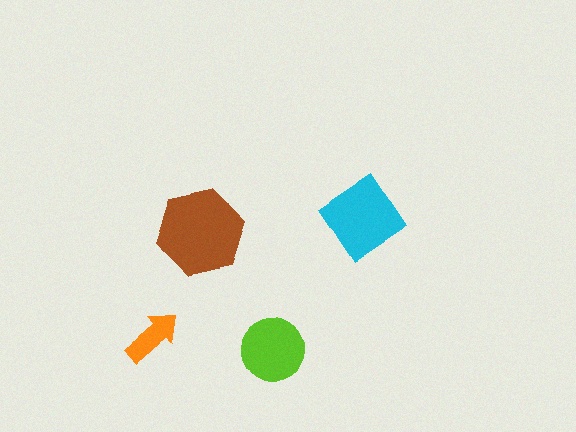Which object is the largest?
The brown hexagon.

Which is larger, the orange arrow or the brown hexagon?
The brown hexagon.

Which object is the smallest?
The orange arrow.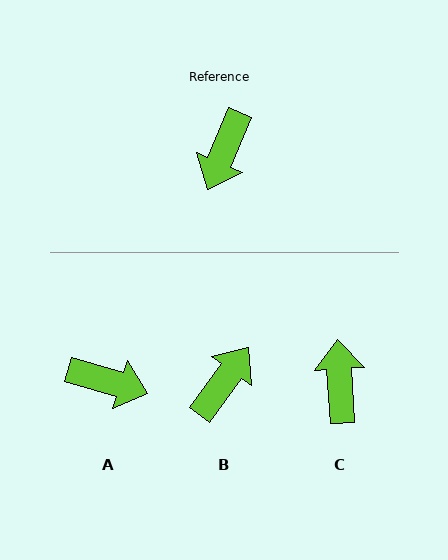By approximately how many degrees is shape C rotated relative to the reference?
Approximately 153 degrees clockwise.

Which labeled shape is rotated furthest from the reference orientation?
B, about 167 degrees away.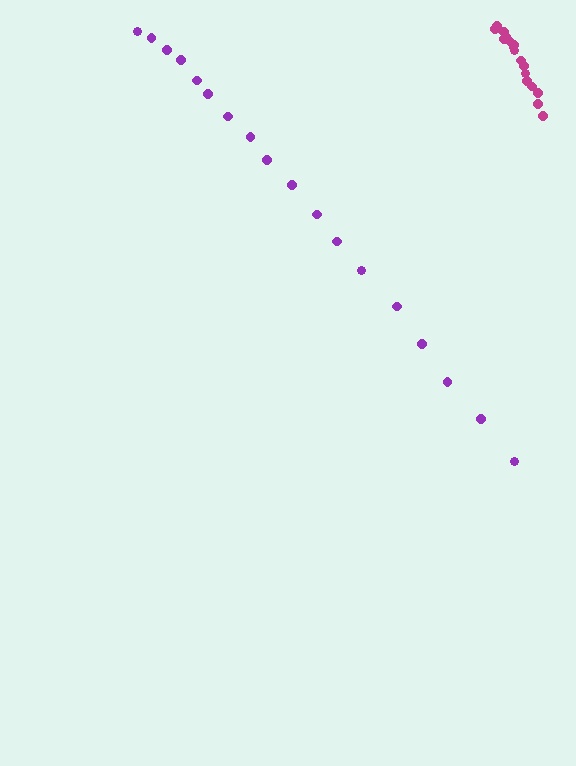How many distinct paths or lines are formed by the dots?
There are 2 distinct paths.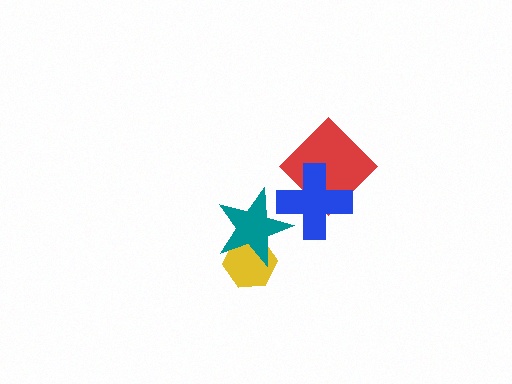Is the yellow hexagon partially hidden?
Yes, it is partially covered by another shape.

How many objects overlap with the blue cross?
2 objects overlap with the blue cross.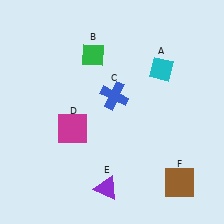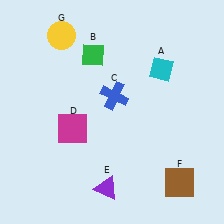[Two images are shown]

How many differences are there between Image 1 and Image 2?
There is 1 difference between the two images.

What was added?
A yellow circle (G) was added in Image 2.